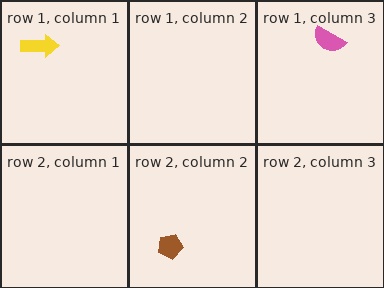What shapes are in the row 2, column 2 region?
The brown pentagon.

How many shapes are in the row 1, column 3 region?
1.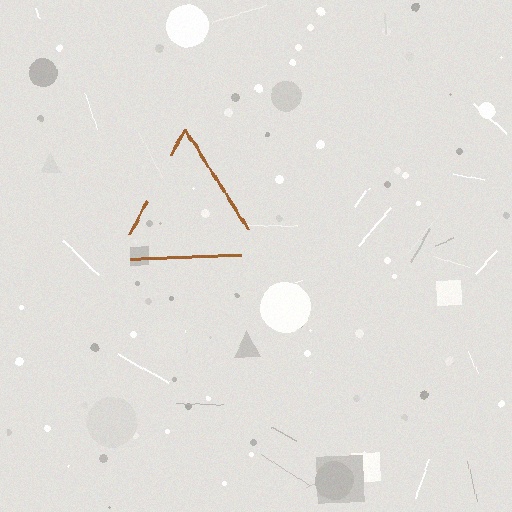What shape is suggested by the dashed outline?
The dashed outline suggests a triangle.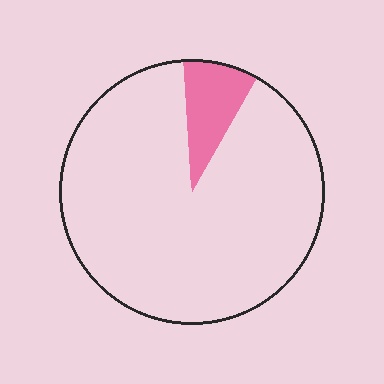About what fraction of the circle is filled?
About one tenth (1/10).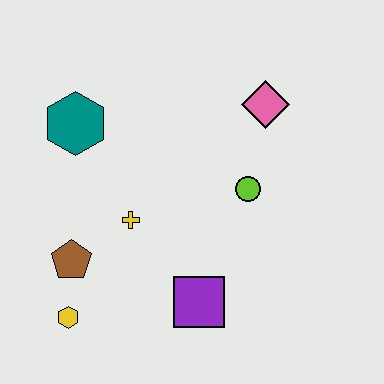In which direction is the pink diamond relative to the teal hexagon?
The pink diamond is to the right of the teal hexagon.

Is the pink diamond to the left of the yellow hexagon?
No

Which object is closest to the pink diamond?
The lime circle is closest to the pink diamond.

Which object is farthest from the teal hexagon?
The purple square is farthest from the teal hexagon.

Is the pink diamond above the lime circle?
Yes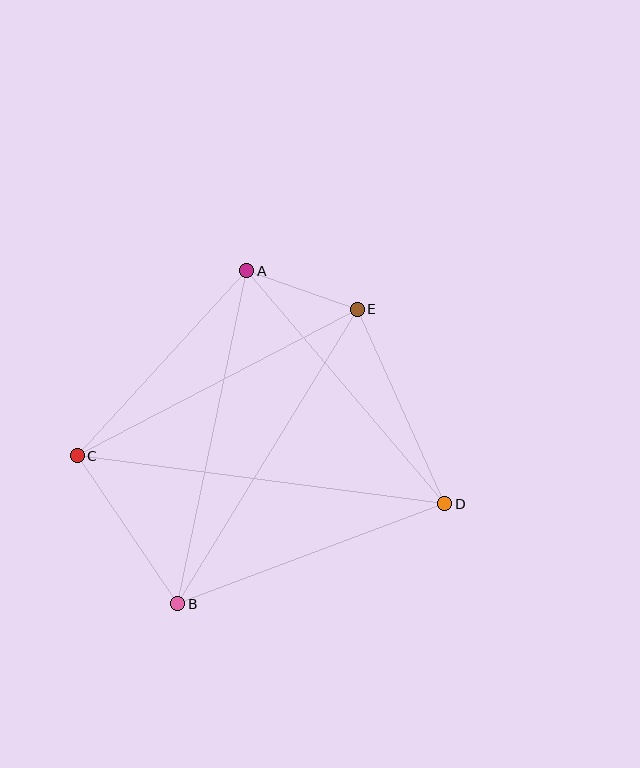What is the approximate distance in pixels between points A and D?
The distance between A and D is approximately 306 pixels.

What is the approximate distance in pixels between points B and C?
The distance between B and C is approximately 179 pixels.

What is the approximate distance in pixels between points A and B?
The distance between A and B is approximately 340 pixels.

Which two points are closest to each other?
Points A and E are closest to each other.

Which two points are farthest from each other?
Points C and D are farthest from each other.